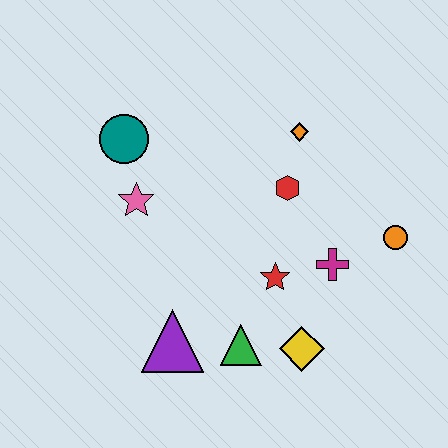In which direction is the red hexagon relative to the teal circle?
The red hexagon is to the right of the teal circle.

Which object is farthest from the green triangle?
The teal circle is farthest from the green triangle.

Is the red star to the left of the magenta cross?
Yes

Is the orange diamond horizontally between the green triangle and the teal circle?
No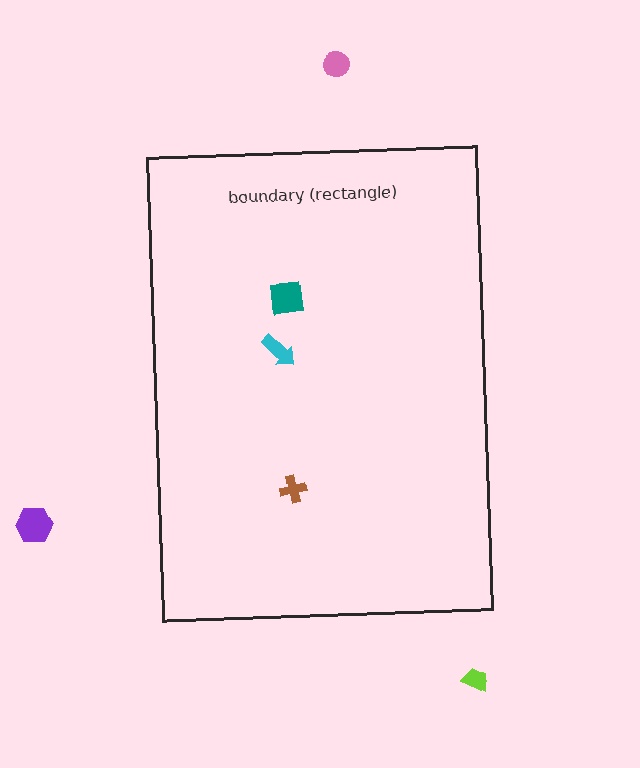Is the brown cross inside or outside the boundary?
Inside.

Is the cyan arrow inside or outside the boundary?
Inside.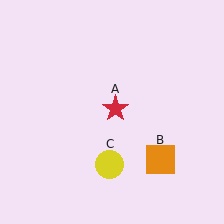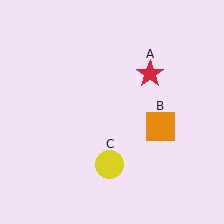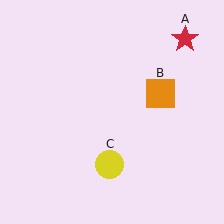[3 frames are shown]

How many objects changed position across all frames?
2 objects changed position: red star (object A), orange square (object B).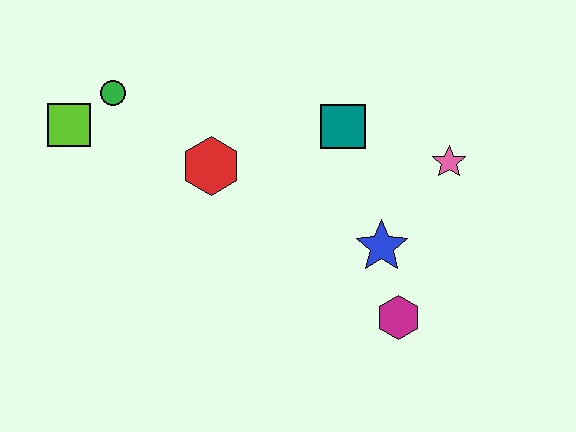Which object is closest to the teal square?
The pink star is closest to the teal square.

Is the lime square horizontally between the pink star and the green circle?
No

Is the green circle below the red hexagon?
No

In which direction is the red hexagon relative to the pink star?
The red hexagon is to the left of the pink star.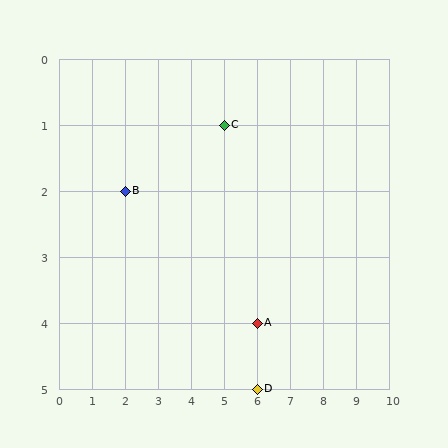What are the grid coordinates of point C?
Point C is at grid coordinates (5, 1).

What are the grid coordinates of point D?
Point D is at grid coordinates (6, 5).